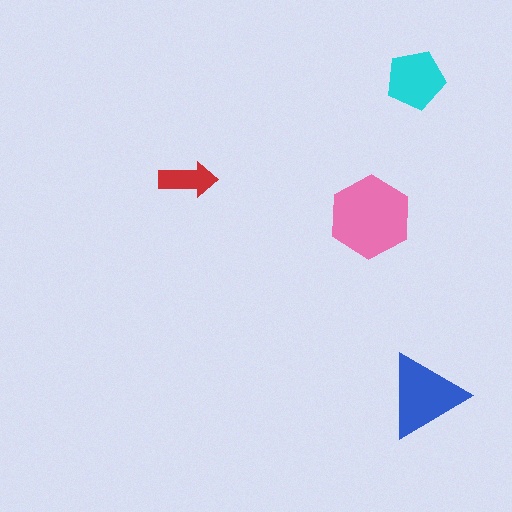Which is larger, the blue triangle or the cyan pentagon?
The blue triangle.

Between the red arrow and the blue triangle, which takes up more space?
The blue triangle.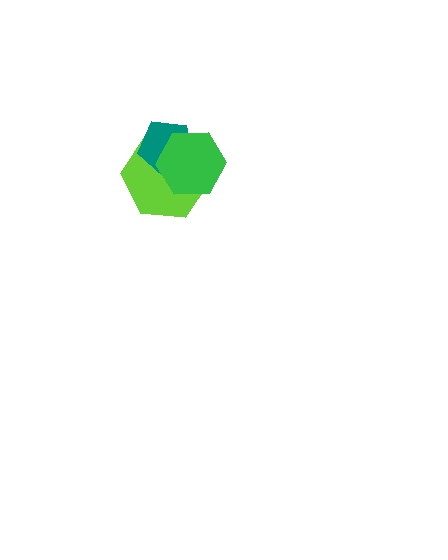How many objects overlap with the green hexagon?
2 objects overlap with the green hexagon.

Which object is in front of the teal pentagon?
The green hexagon is in front of the teal pentagon.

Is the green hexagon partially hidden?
No, no other shape covers it.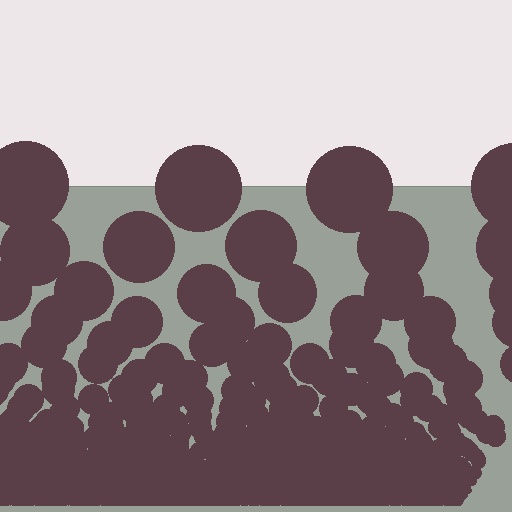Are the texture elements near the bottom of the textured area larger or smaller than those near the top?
Smaller. The gradient is inverted — elements near the bottom are smaller and denser.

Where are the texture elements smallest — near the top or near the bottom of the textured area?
Near the bottom.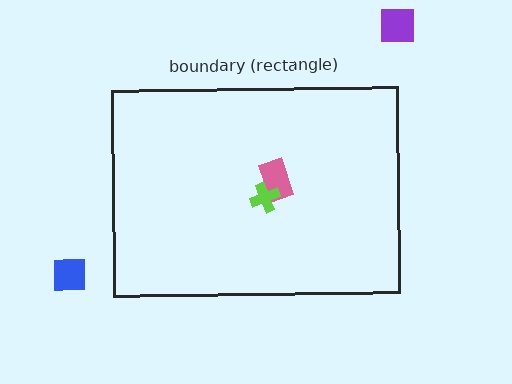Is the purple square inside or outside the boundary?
Outside.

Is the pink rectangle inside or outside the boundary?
Inside.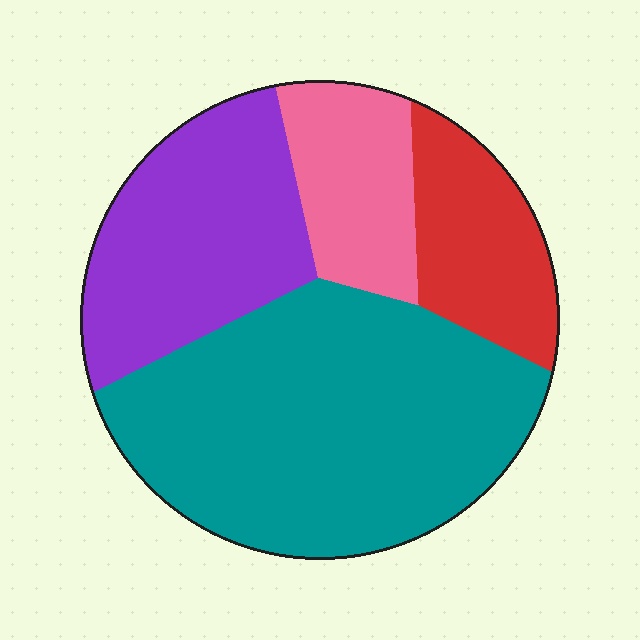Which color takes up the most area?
Teal, at roughly 50%.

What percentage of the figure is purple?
Purple takes up about one quarter (1/4) of the figure.